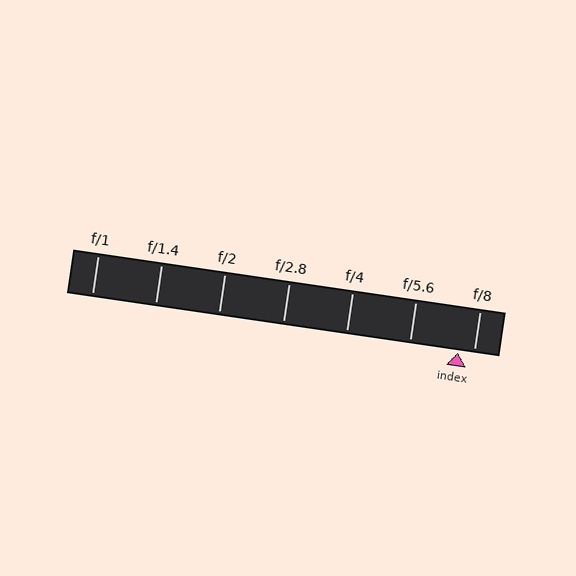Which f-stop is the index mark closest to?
The index mark is closest to f/8.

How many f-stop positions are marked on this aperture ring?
There are 7 f-stop positions marked.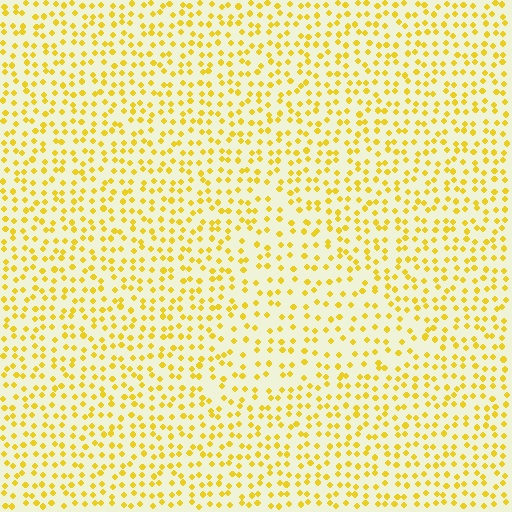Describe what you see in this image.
The image contains small yellow elements arranged at two different densities. A triangle-shaped region is visible where the elements are less densely packed than the surrounding area.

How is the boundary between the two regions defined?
The boundary is defined by a change in element density (approximately 1.5x ratio). All elements are the same color, size, and shape.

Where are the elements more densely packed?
The elements are more densely packed outside the triangle boundary.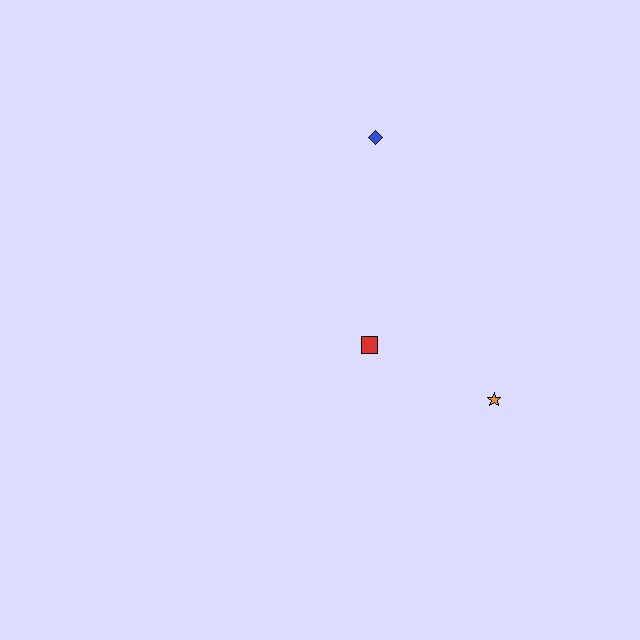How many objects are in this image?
There are 3 objects.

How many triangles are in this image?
There are no triangles.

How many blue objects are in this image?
There is 1 blue object.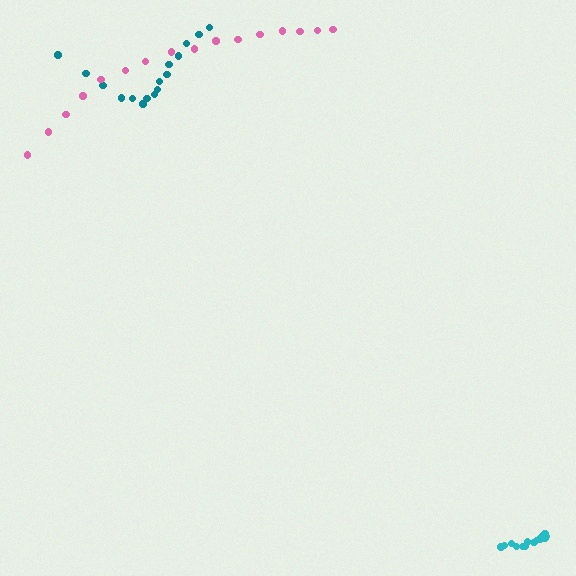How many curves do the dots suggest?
There are 3 distinct paths.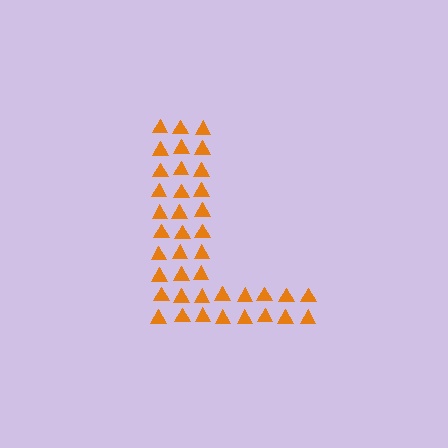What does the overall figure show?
The overall figure shows the letter L.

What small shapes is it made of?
It is made of small triangles.